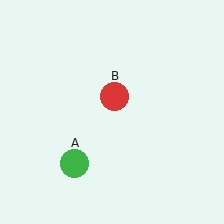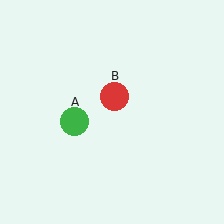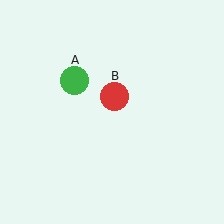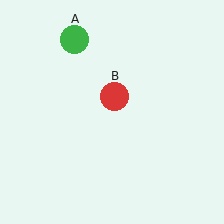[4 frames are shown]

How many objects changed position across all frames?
1 object changed position: green circle (object A).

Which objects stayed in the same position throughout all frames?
Red circle (object B) remained stationary.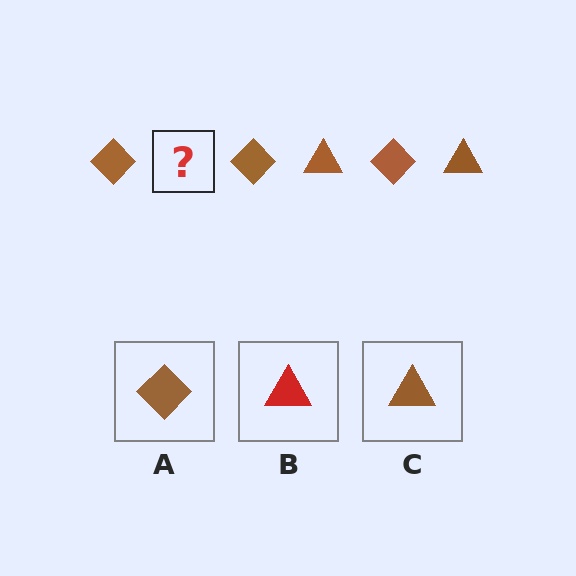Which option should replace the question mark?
Option C.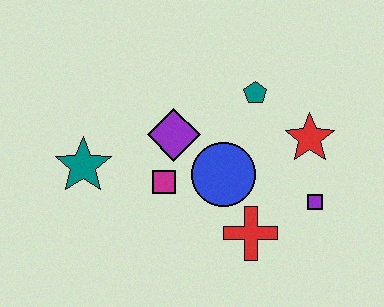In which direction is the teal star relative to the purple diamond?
The teal star is to the left of the purple diamond.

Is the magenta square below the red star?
Yes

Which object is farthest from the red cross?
The teal star is farthest from the red cross.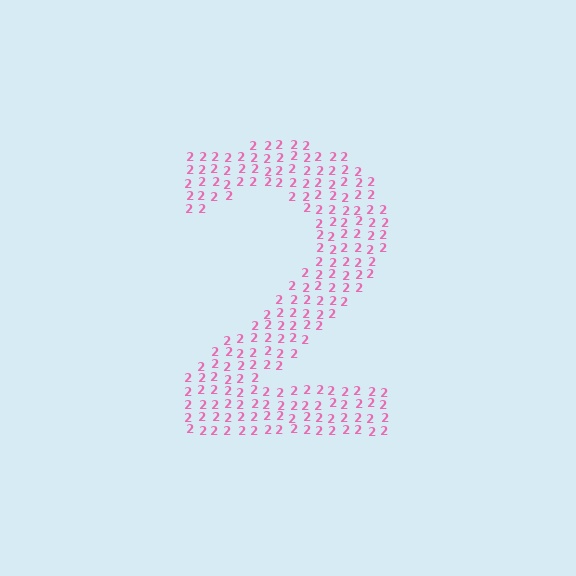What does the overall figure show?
The overall figure shows the digit 2.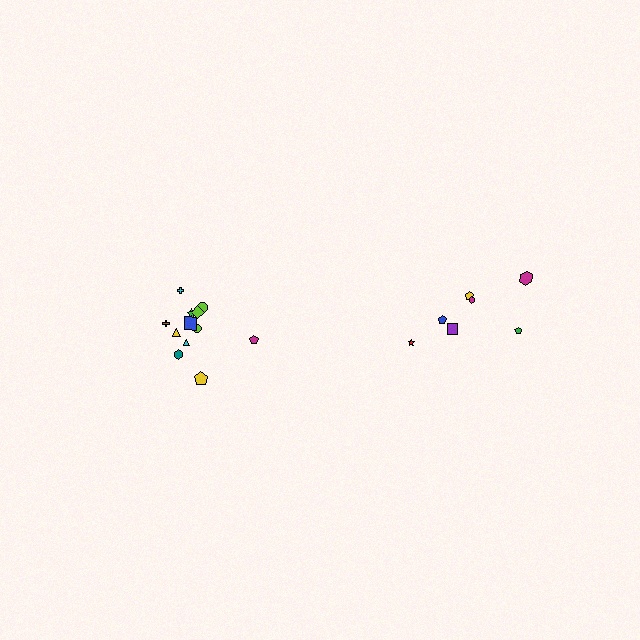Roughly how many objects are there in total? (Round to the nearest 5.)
Roughly 20 objects in total.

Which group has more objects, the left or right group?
The left group.